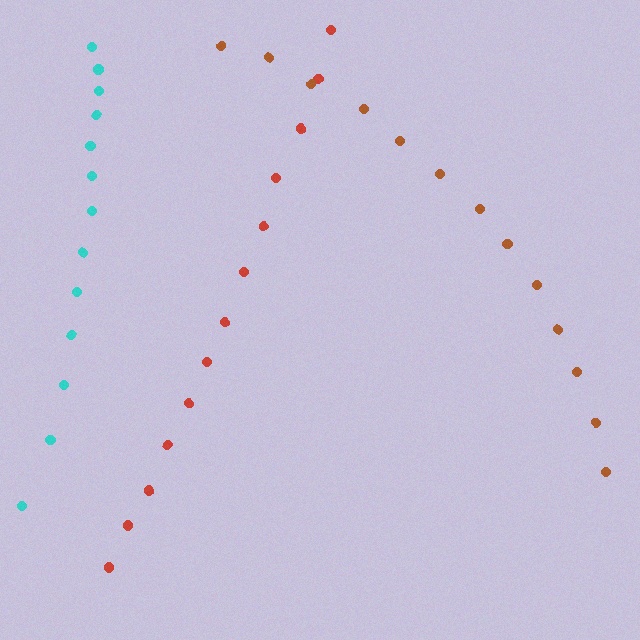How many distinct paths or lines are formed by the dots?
There are 3 distinct paths.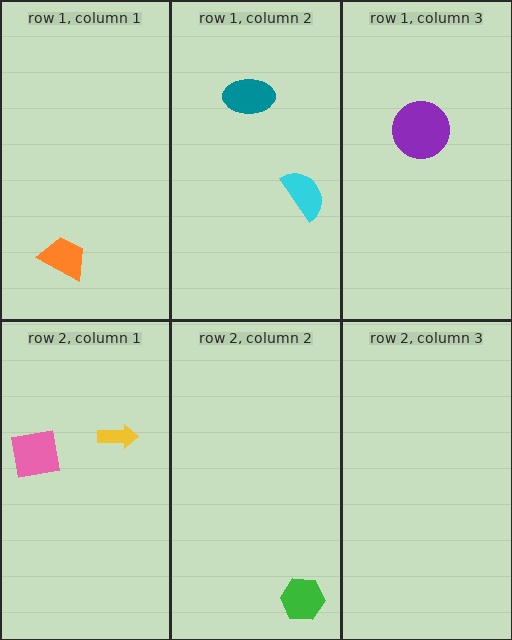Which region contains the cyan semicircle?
The row 1, column 2 region.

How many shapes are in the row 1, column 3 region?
1.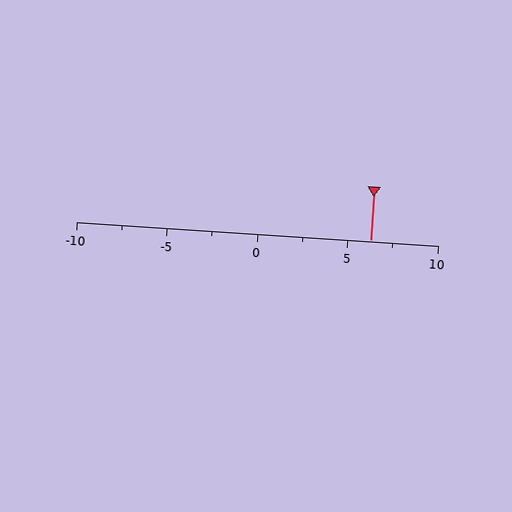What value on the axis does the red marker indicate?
The marker indicates approximately 6.2.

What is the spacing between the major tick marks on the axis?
The major ticks are spaced 5 apart.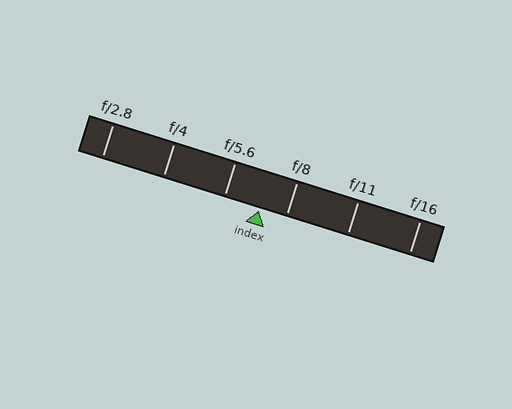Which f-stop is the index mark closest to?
The index mark is closest to f/8.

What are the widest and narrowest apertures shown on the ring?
The widest aperture shown is f/2.8 and the narrowest is f/16.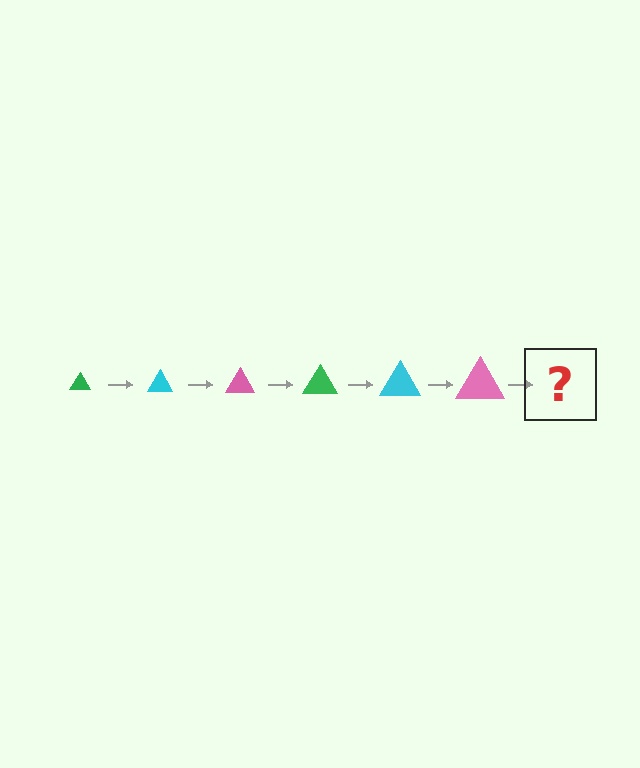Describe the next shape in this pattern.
It should be a green triangle, larger than the previous one.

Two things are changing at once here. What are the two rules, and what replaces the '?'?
The two rules are that the triangle grows larger each step and the color cycles through green, cyan, and pink. The '?' should be a green triangle, larger than the previous one.